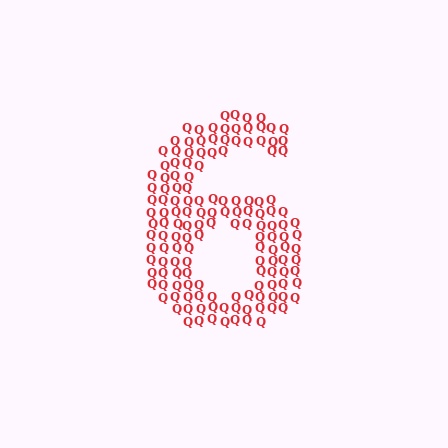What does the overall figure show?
The overall figure shows the digit 6.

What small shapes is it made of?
It is made of small letter Q's.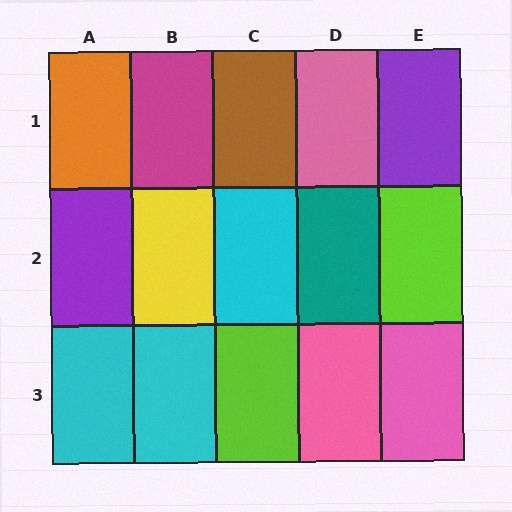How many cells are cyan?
3 cells are cyan.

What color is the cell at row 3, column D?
Pink.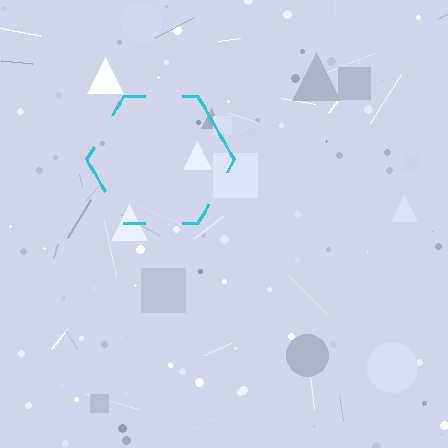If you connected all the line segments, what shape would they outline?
They would outline a hexagon.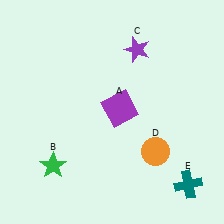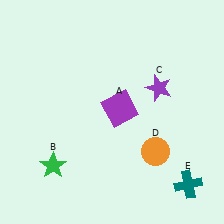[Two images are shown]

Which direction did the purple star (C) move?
The purple star (C) moved down.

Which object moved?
The purple star (C) moved down.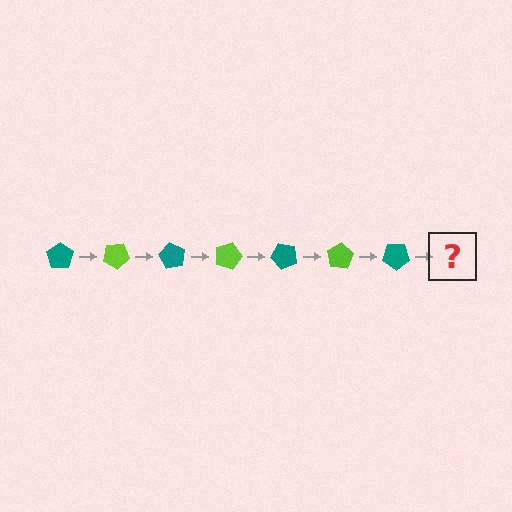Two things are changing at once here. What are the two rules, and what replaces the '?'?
The two rules are that it rotates 30 degrees each step and the color cycles through teal and lime. The '?' should be a lime pentagon, rotated 210 degrees from the start.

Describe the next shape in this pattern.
It should be a lime pentagon, rotated 210 degrees from the start.